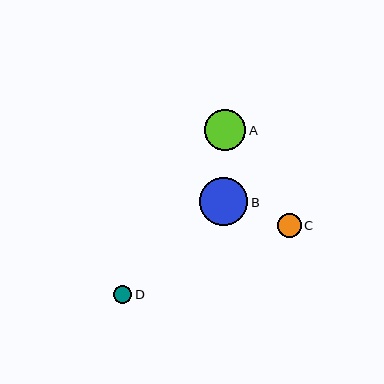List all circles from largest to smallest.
From largest to smallest: B, A, C, D.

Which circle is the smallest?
Circle D is the smallest with a size of approximately 18 pixels.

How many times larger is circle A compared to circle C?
Circle A is approximately 1.7 times the size of circle C.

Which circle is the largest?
Circle B is the largest with a size of approximately 48 pixels.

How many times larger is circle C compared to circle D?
Circle C is approximately 1.3 times the size of circle D.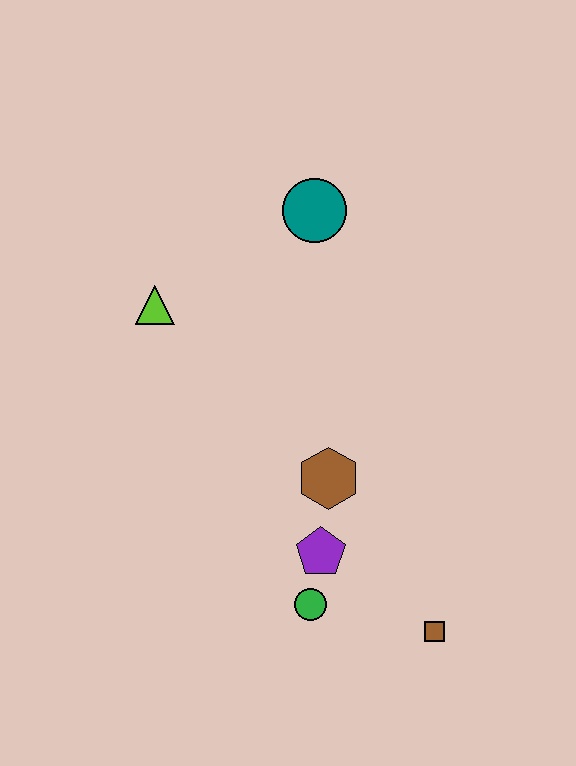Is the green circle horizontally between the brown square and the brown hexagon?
No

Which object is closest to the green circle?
The purple pentagon is closest to the green circle.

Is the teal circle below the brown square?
No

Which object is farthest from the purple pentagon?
The teal circle is farthest from the purple pentagon.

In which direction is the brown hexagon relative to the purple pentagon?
The brown hexagon is above the purple pentagon.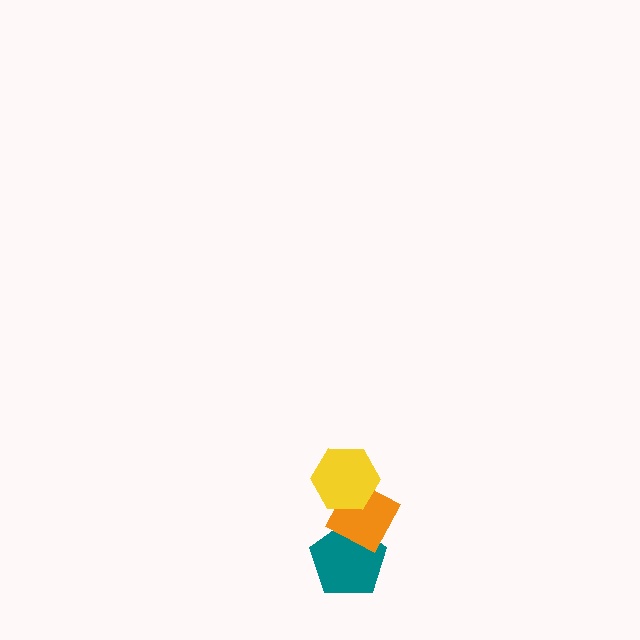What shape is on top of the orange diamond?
The yellow hexagon is on top of the orange diamond.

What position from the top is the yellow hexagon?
The yellow hexagon is 1st from the top.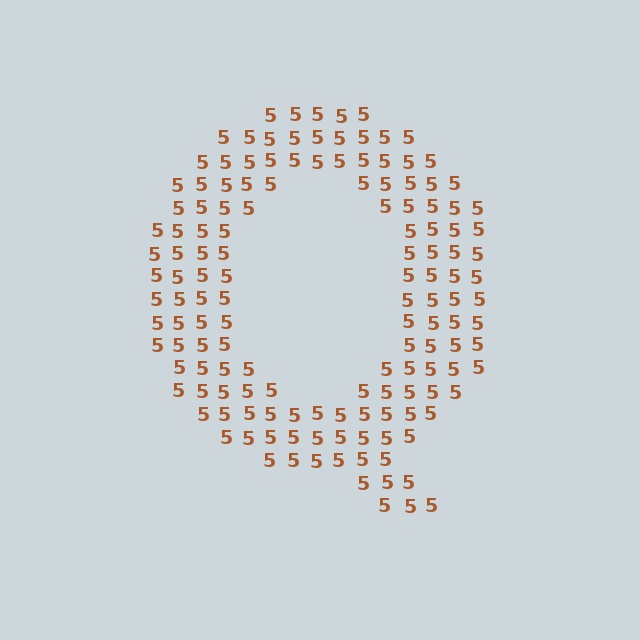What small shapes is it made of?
It is made of small digit 5's.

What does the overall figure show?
The overall figure shows the letter Q.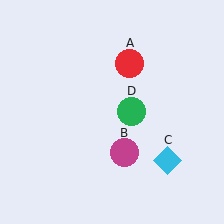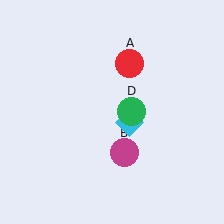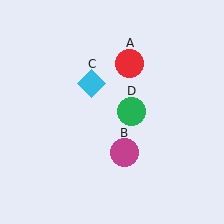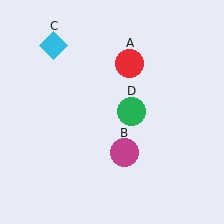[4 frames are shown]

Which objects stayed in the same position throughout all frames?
Red circle (object A) and magenta circle (object B) and green circle (object D) remained stationary.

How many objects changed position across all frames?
1 object changed position: cyan diamond (object C).